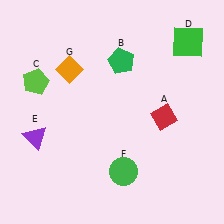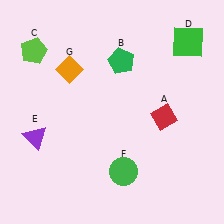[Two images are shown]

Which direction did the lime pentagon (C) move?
The lime pentagon (C) moved up.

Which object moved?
The lime pentagon (C) moved up.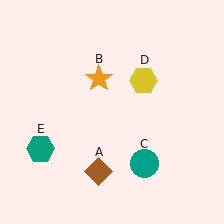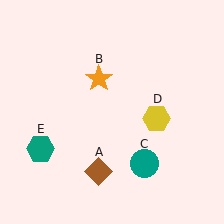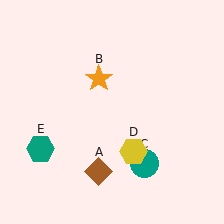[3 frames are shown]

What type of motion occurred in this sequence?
The yellow hexagon (object D) rotated clockwise around the center of the scene.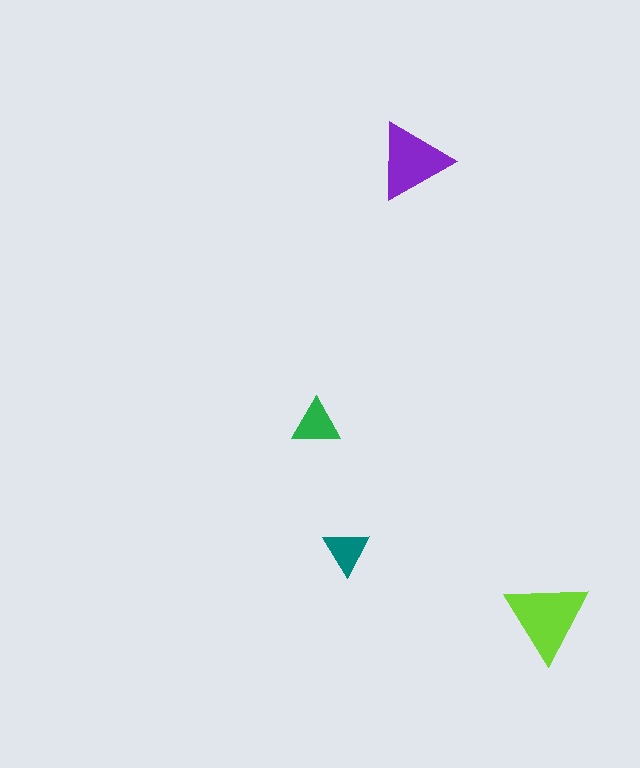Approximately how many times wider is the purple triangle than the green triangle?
About 1.5 times wider.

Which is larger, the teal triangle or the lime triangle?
The lime one.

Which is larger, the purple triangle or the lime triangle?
The lime one.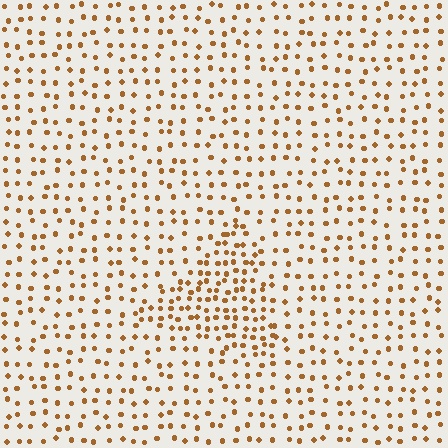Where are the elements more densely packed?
The elements are more densely packed inside the triangle boundary.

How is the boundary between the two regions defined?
The boundary is defined by a change in element density (approximately 1.9x ratio). All elements are the same color, size, and shape.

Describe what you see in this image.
The image contains small brown elements arranged at two different densities. A triangle-shaped region is visible where the elements are more densely packed than the surrounding area.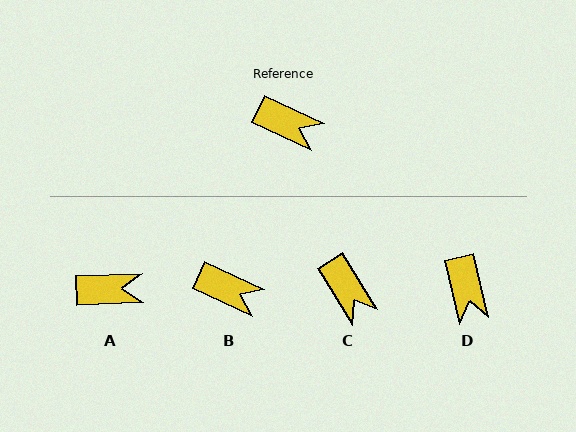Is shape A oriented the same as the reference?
No, it is off by about 27 degrees.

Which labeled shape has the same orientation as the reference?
B.